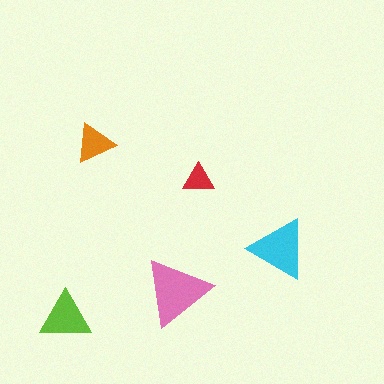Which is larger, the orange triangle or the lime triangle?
The lime one.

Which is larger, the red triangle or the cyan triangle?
The cyan one.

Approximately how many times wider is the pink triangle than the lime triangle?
About 1.5 times wider.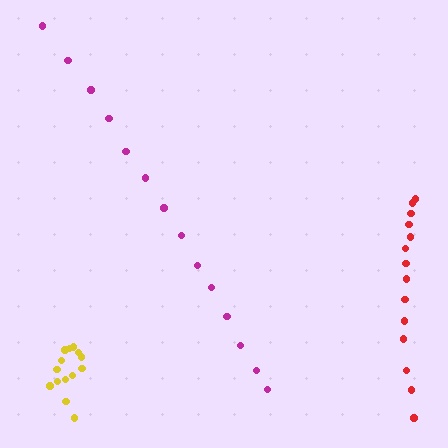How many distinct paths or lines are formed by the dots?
There are 3 distinct paths.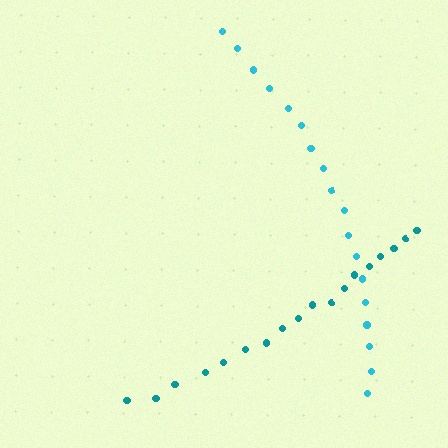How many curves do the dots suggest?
There are 2 distinct paths.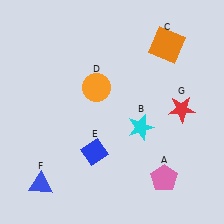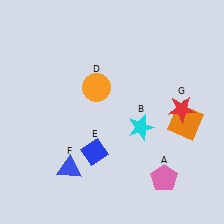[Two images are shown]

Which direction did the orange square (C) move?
The orange square (C) moved down.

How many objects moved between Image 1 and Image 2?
2 objects moved between the two images.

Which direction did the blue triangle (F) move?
The blue triangle (F) moved right.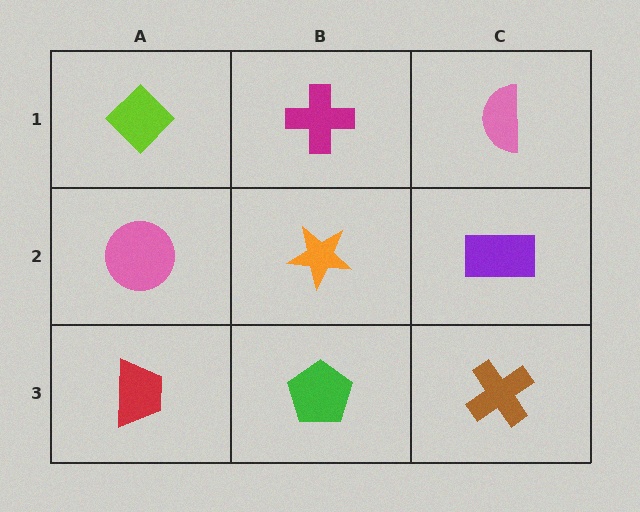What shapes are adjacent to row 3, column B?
An orange star (row 2, column B), a red trapezoid (row 3, column A), a brown cross (row 3, column C).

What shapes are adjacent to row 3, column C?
A purple rectangle (row 2, column C), a green pentagon (row 3, column B).